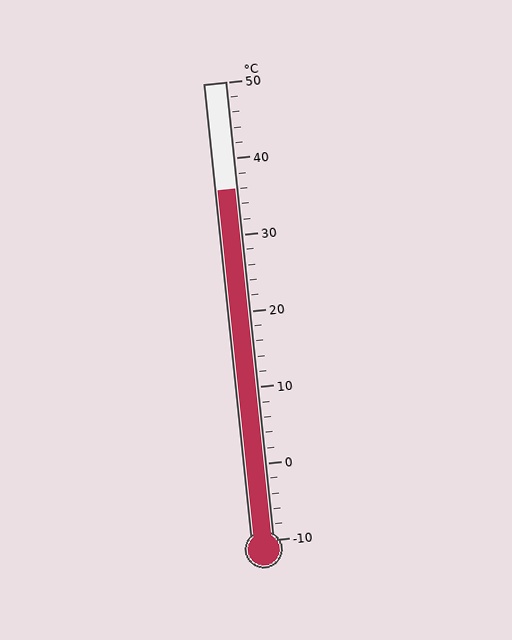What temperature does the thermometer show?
The thermometer shows approximately 36°C.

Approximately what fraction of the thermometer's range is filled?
The thermometer is filled to approximately 75% of its range.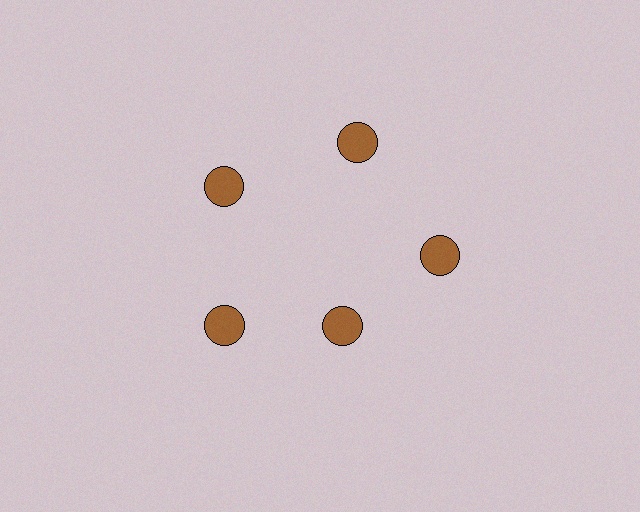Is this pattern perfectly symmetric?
No. The 5 brown circles are arranged in a ring, but one element near the 5 o'clock position is pulled inward toward the center, breaking the 5-fold rotational symmetry.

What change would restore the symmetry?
The symmetry would be restored by moving it outward, back onto the ring so that all 5 circles sit at equal angles and equal distance from the center.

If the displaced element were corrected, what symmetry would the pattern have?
It would have 5-fold rotational symmetry — the pattern would map onto itself every 72 degrees.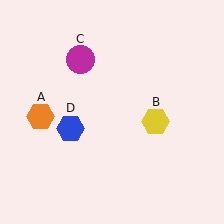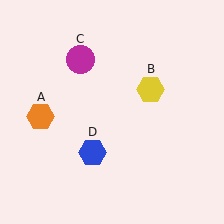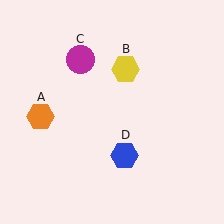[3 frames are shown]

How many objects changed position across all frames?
2 objects changed position: yellow hexagon (object B), blue hexagon (object D).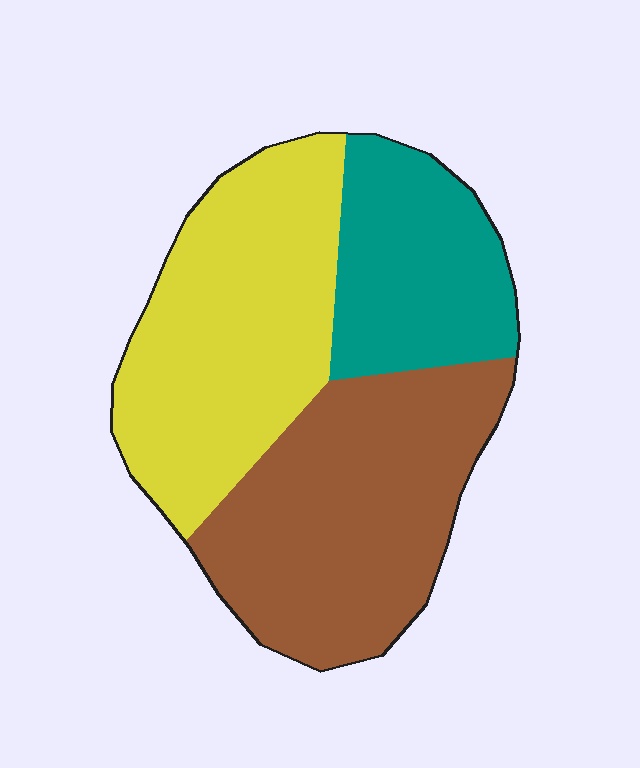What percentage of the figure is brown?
Brown takes up about two fifths (2/5) of the figure.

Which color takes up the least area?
Teal, at roughly 25%.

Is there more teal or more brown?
Brown.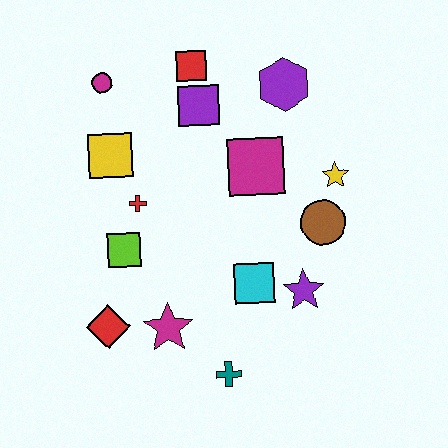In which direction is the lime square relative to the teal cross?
The lime square is above the teal cross.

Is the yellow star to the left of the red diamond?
No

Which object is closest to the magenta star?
The red diamond is closest to the magenta star.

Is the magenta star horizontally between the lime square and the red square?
Yes